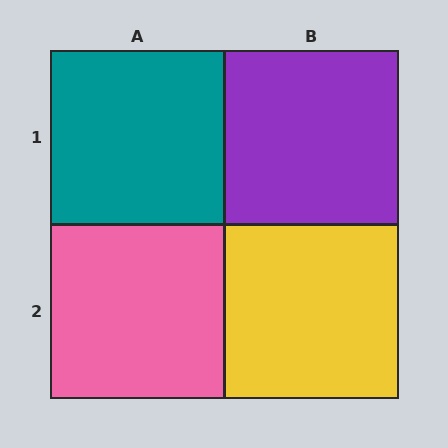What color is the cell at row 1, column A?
Teal.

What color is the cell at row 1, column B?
Purple.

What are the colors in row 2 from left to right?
Pink, yellow.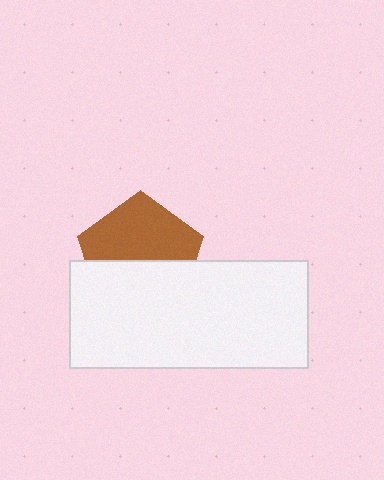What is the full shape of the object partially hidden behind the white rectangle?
The partially hidden object is a brown pentagon.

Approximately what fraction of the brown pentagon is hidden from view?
Roughly 46% of the brown pentagon is hidden behind the white rectangle.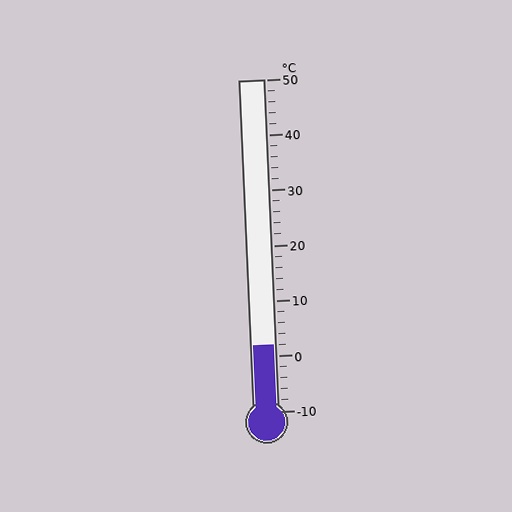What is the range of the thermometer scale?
The thermometer scale ranges from -10°C to 50°C.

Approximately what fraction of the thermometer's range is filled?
The thermometer is filled to approximately 20% of its range.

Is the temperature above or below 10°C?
The temperature is below 10°C.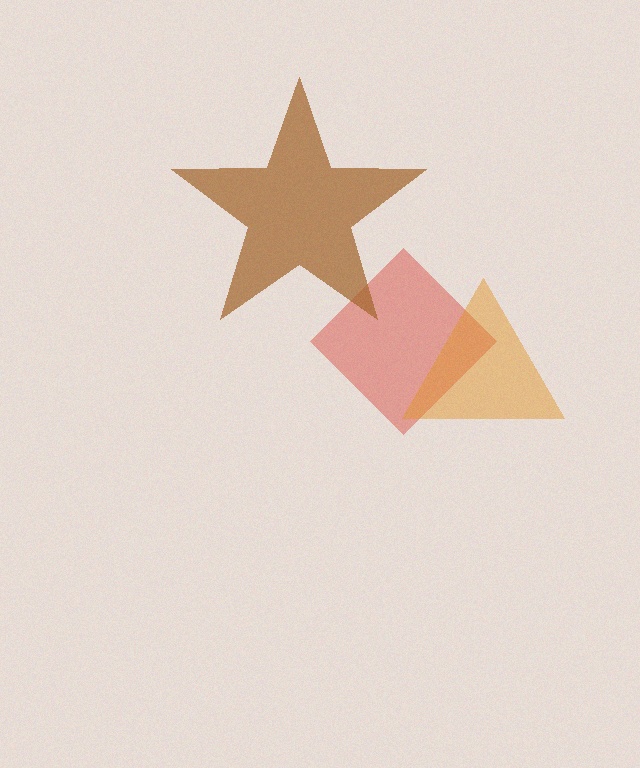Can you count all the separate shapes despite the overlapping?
Yes, there are 3 separate shapes.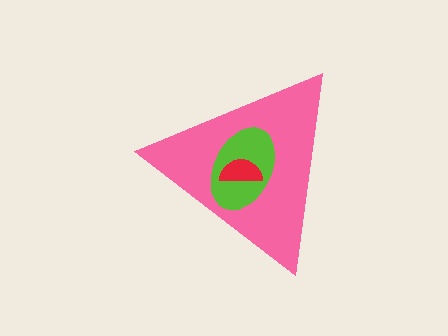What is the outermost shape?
The pink triangle.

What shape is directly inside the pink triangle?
The lime ellipse.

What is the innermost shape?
The red semicircle.